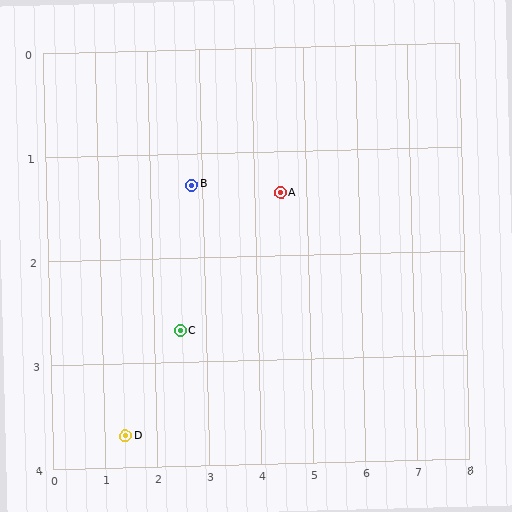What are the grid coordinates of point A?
Point A is at approximately (4.5, 1.4).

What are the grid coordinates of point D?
Point D is at approximately (1.4, 3.7).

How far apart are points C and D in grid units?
Points C and D are about 1.5 grid units apart.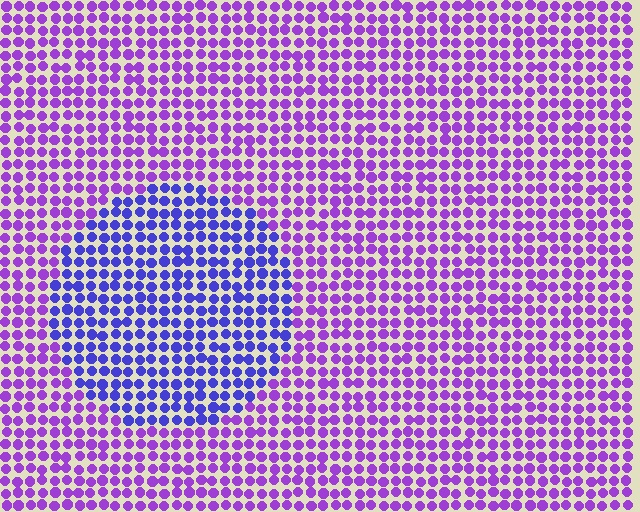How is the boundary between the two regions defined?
The boundary is defined purely by a slight shift in hue (about 36 degrees). Spacing, size, and orientation are identical on both sides.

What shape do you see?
I see a circle.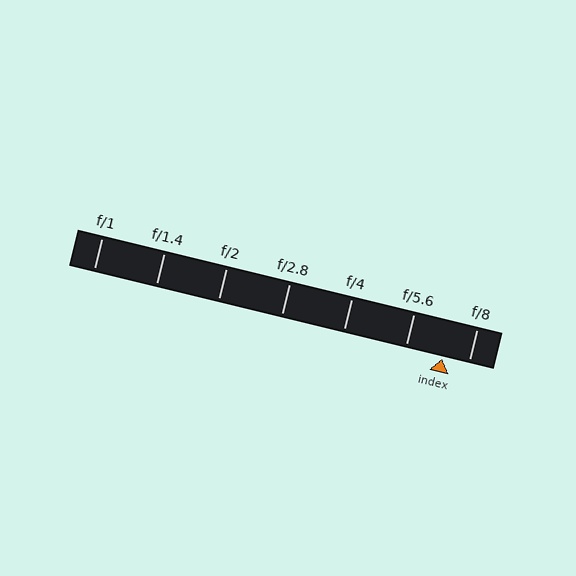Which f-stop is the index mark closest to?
The index mark is closest to f/8.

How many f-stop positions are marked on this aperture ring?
There are 7 f-stop positions marked.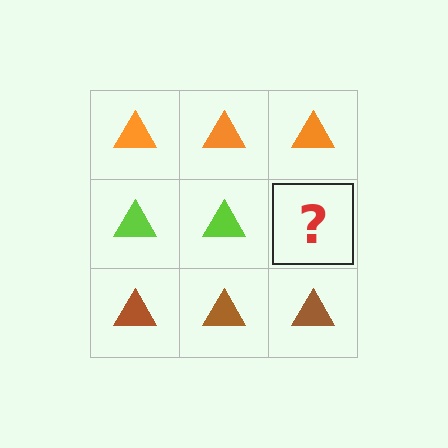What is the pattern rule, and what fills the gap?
The rule is that each row has a consistent color. The gap should be filled with a lime triangle.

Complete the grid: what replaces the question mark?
The question mark should be replaced with a lime triangle.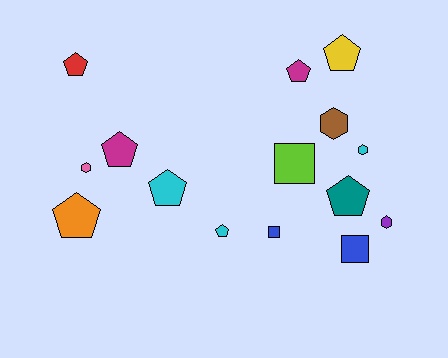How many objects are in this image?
There are 15 objects.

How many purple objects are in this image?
There is 1 purple object.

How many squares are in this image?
There are 3 squares.